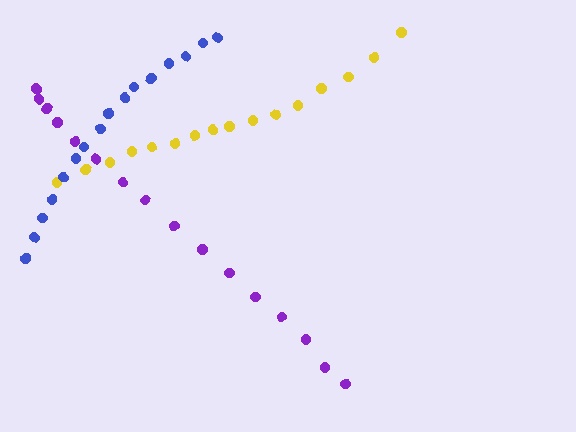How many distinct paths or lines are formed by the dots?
There are 3 distinct paths.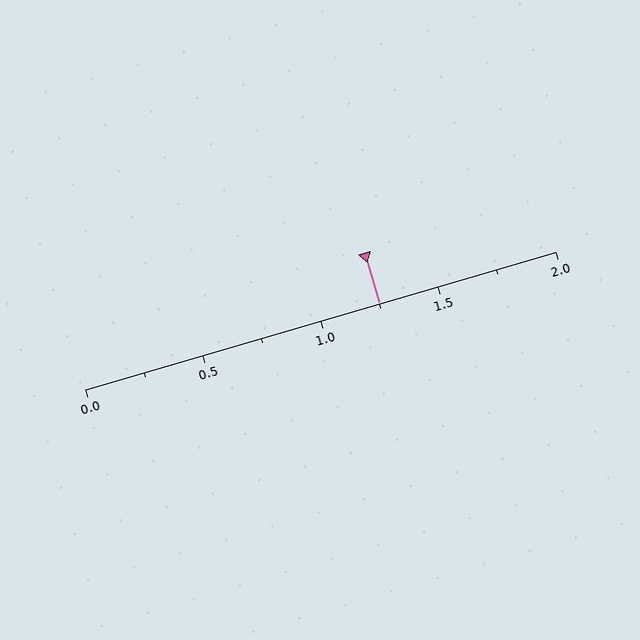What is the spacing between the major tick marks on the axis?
The major ticks are spaced 0.5 apart.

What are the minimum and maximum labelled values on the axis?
The axis runs from 0.0 to 2.0.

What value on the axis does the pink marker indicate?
The marker indicates approximately 1.25.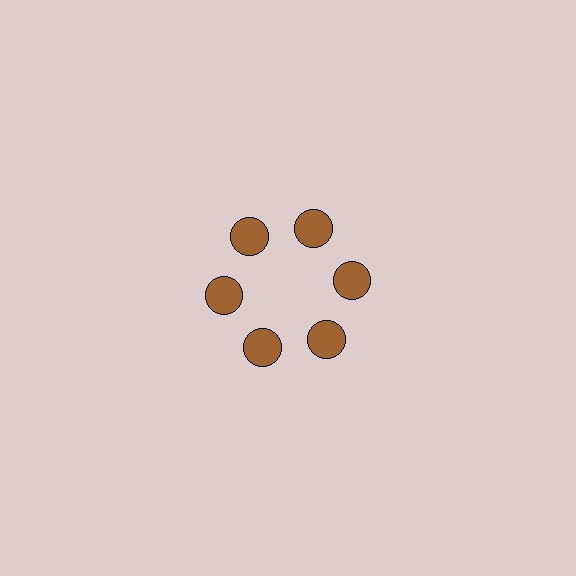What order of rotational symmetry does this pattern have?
This pattern has 6-fold rotational symmetry.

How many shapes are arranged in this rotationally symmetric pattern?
There are 6 shapes, arranged in 6 groups of 1.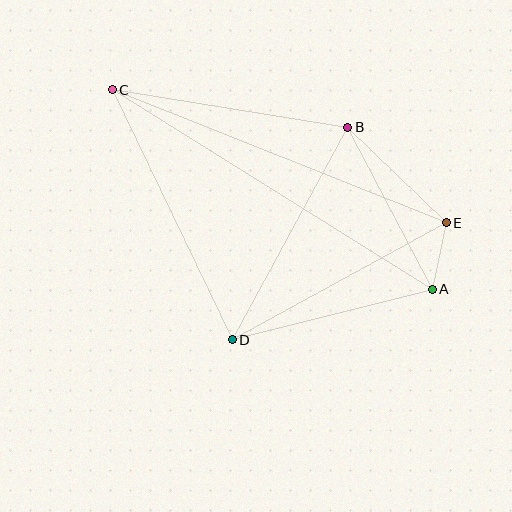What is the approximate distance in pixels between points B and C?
The distance between B and C is approximately 239 pixels.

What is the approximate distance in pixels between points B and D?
The distance between B and D is approximately 242 pixels.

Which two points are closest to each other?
Points A and E are closest to each other.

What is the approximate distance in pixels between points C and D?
The distance between C and D is approximately 277 pixels.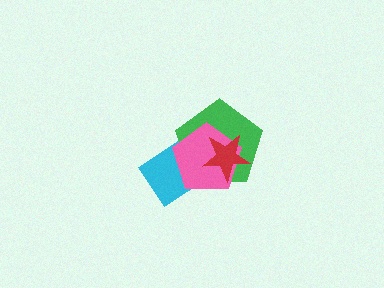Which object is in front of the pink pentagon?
The red star is in front of the pink pentagon.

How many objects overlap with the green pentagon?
3 objects overlap with the green pentagon.